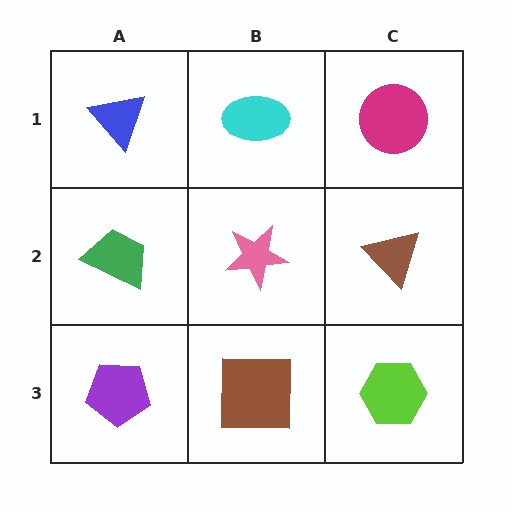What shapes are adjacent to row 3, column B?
A pink star (row 2, column B), a purple pentagon (row 3, column A), a lime hexagon (row 3, column C).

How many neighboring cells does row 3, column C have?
2.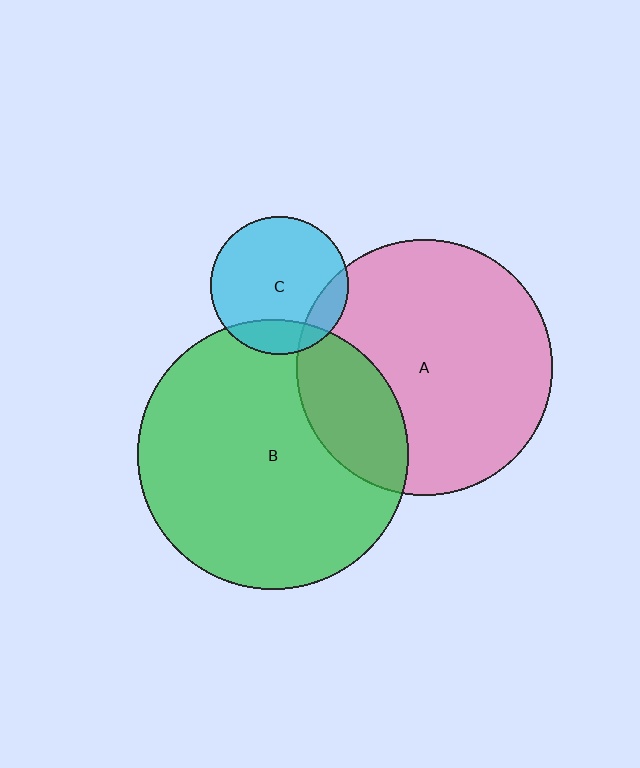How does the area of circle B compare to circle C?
Approximately 3.8 times.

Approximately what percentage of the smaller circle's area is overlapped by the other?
Approximately 15%.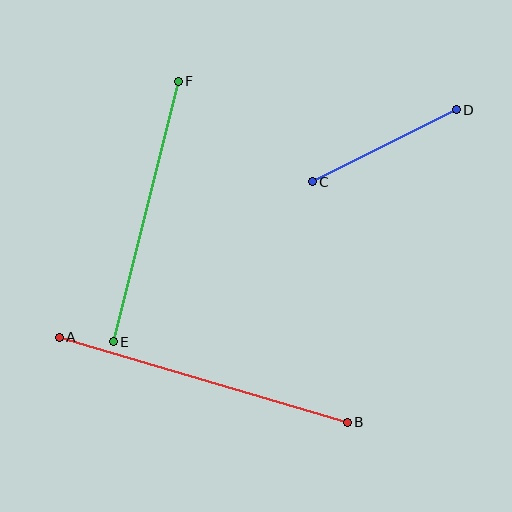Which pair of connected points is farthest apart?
Points A and B are farthest apart.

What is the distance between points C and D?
The distance is approximately 161 pixels.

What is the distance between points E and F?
The distance is approximately 269 pixels.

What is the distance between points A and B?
The distance is approximately 300 pixels.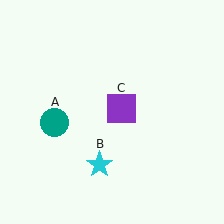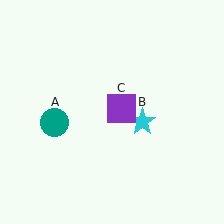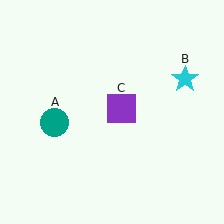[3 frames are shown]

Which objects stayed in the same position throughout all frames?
Teal circle (object A) and purple square (object C) remained stationary.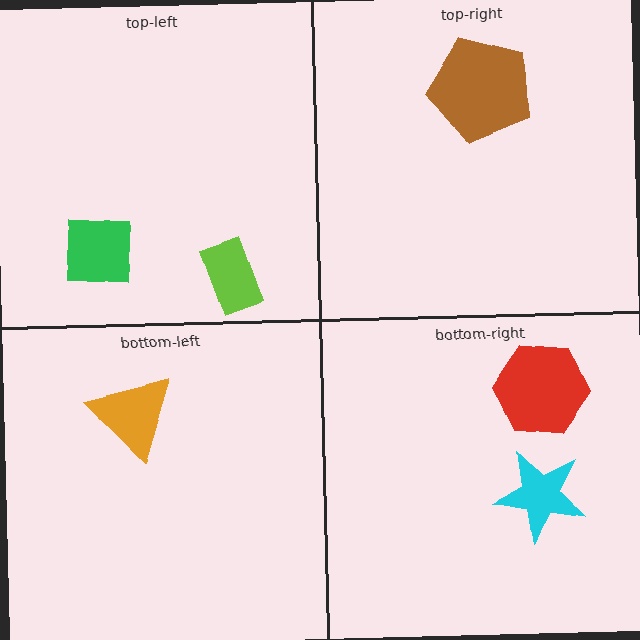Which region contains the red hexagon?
The bottom-right region.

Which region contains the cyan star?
The bottom-right region.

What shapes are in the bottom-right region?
The red hexagon, the cyan star.